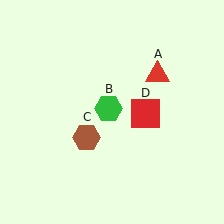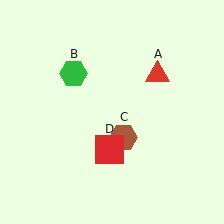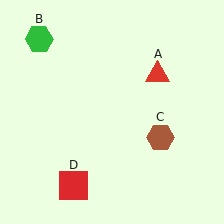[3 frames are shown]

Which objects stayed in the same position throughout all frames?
Red triangle (object A) remained stationary.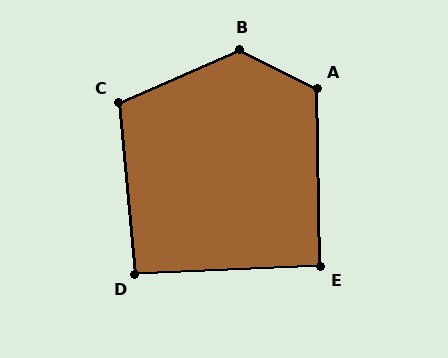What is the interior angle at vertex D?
Approximately 93 degrees (approximately right).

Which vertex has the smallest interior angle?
E, at approximately 91 degrees.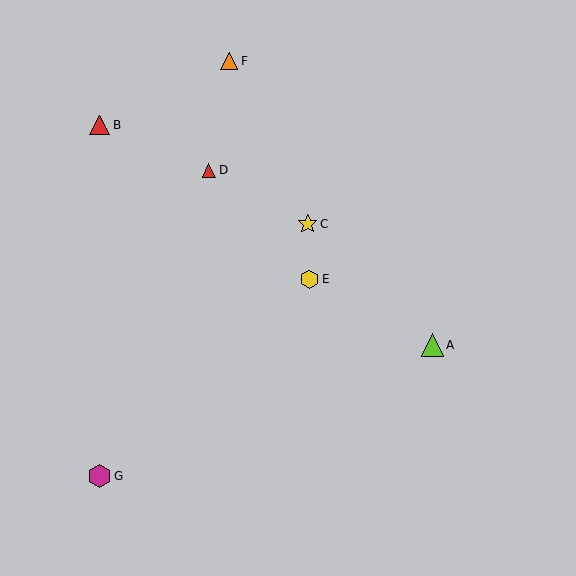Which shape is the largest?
The magenta hexagon (labeled G) is the largest.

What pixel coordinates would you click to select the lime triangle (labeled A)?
Click at (432, 345) to select the lime triangle A.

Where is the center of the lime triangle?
The center of the lime triangle is at (432, 345).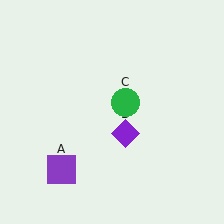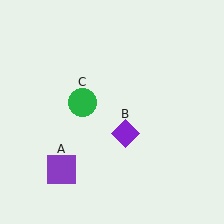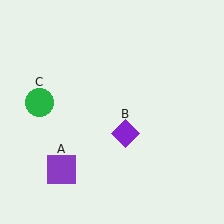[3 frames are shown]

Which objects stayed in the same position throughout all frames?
Purple square (object A) and purple diamond (object B) remained stationary.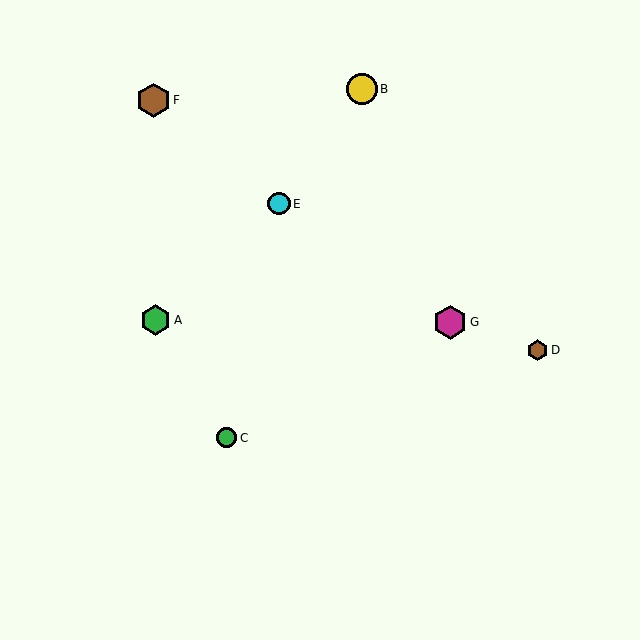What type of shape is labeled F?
Shape F is a brown hexagon.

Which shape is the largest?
The magenta hexagon (labeled G) is the largest.